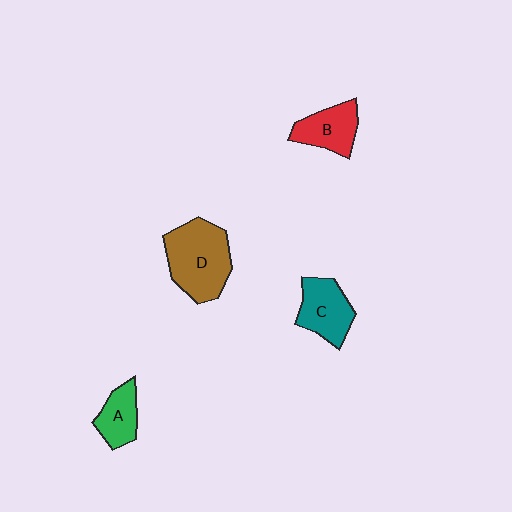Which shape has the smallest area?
Shape A (green).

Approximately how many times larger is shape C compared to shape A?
Approximately 1.4 times.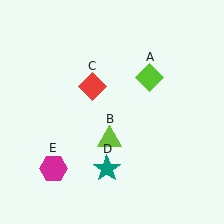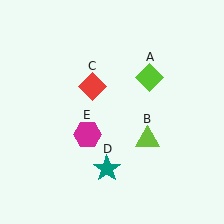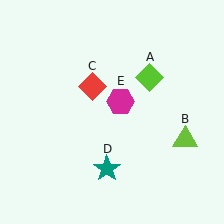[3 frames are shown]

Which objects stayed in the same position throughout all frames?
Lime diamond (object A) and red diamond (object C) and teal star (object D) remained stationary.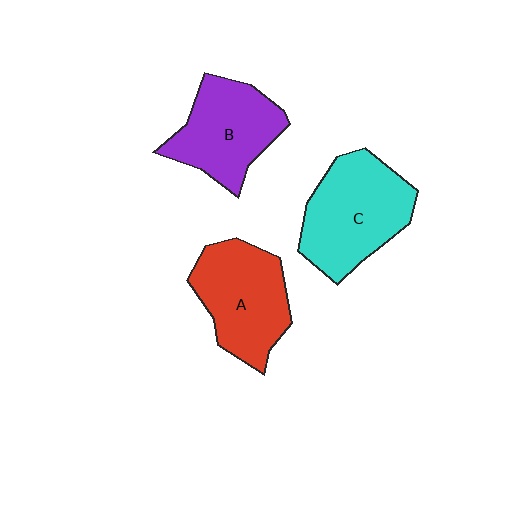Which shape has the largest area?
Shape C (cyan).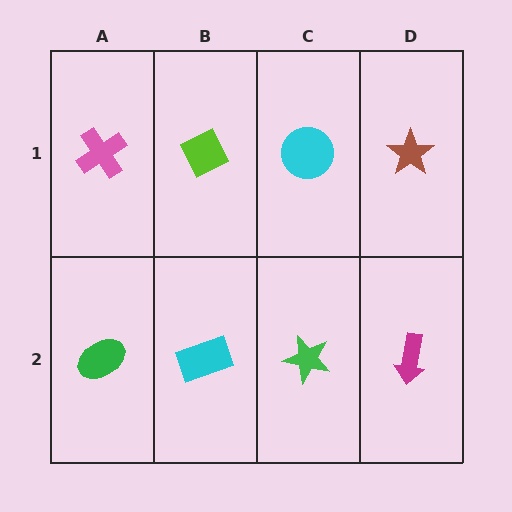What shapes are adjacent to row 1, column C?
A green star (row 2, column C), a lime diamond (row 1, column B), a brown star (row 1, column D).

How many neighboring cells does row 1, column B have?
3.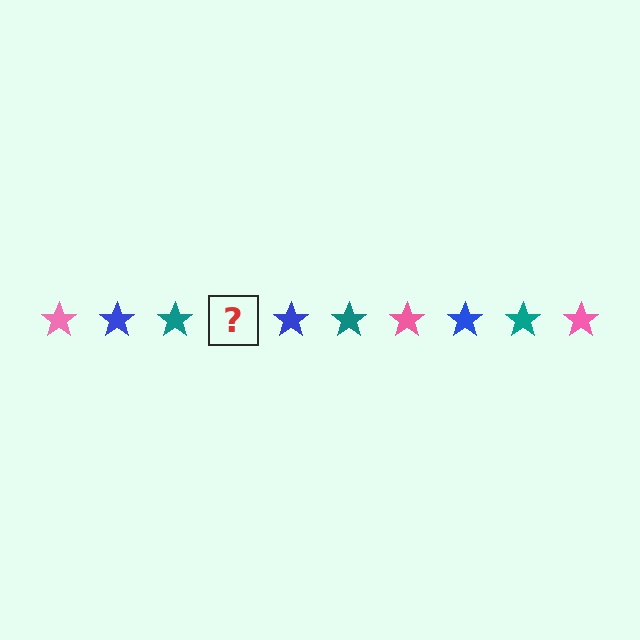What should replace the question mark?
The question mark should be replaced with a pink star.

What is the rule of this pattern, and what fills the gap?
The rule is that the pattern cycles through pink, blue, teal stars. The gap should be filled with a pink star.